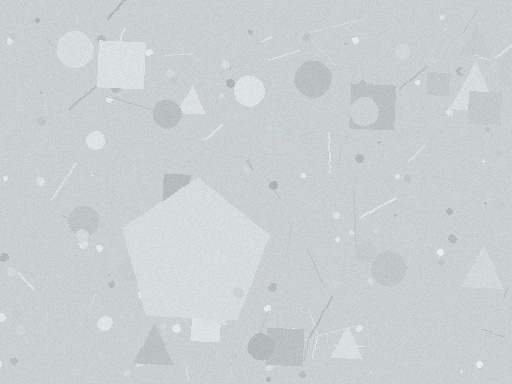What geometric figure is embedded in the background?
A pentagon is embedded in the background.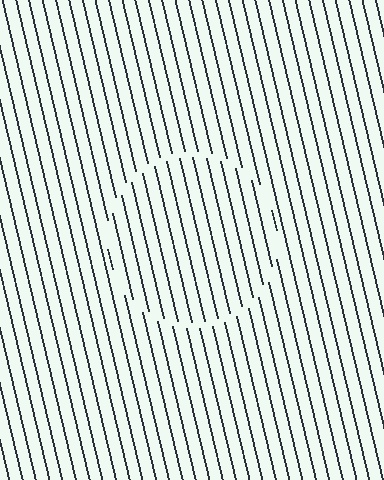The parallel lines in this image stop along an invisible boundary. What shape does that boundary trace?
An illusory circle. The interior of the shape contains the same grating, shifted by half a period — the contour is defined by the phase discontinuity where line-ends from the inner and outer gratings abut.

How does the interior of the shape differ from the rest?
The interior of the shape contains the same grating, shifted by half a period — the contour is defined by the phase discontinuity where line-ends from the inner and outer gratings abut.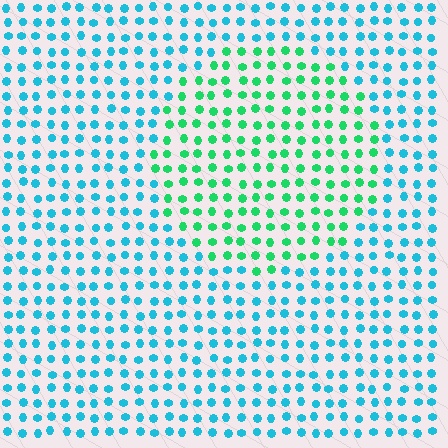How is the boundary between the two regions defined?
The boundary is defined purely by a slight shift in hue (about 45 degrees). Spacing, size, and orientation are identical on both sides.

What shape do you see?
I see a circle.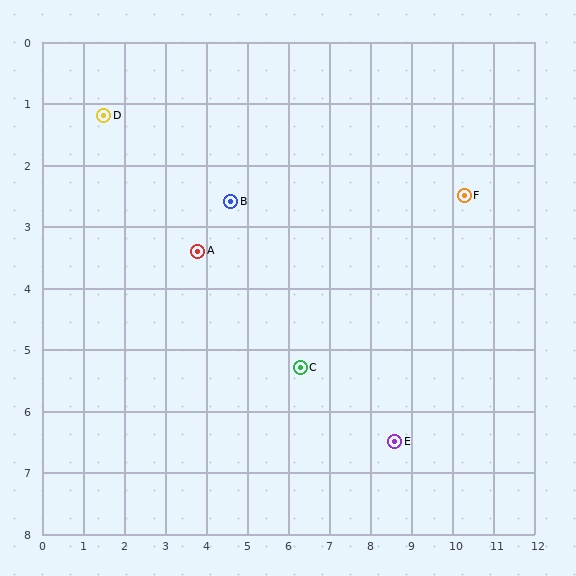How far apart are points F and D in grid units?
Points F and D are about 8.9 grid units apart.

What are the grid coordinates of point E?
Point E is at approximately (8.6, 6.5).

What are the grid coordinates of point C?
Point C is at approximately (6.3, 5.3).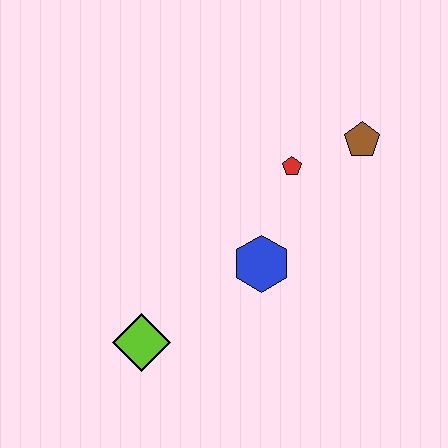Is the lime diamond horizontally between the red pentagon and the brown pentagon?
No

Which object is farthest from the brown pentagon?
The lime diamond is farthest from the brown pentagon.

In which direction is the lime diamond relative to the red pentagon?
The lime diamond is below the red pentagon.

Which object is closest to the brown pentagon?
The red pentagon is closest to the brown pentagon.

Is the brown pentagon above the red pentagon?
Yes